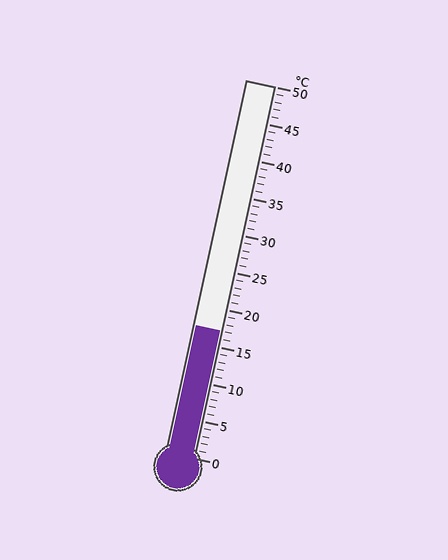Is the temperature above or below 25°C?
The temperature is below 25°C.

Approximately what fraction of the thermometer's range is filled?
The thermometer is filled to approximately 35% of its range.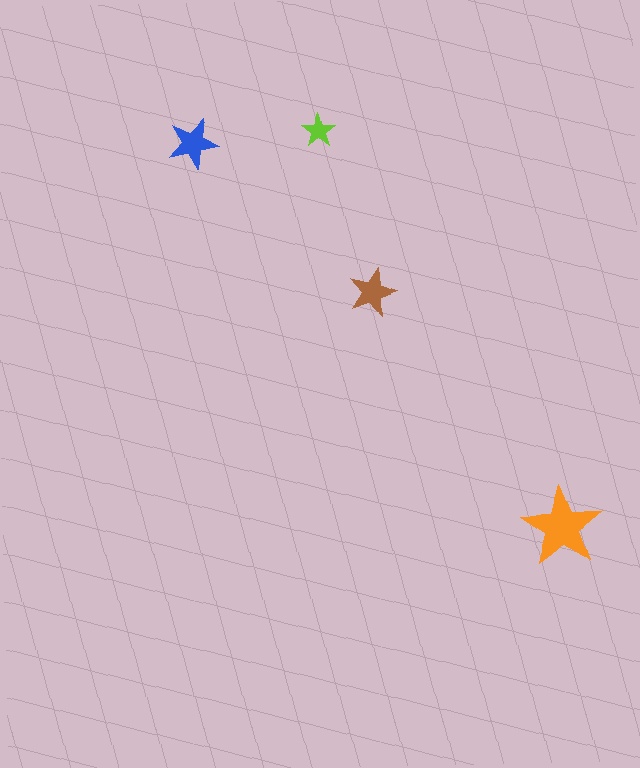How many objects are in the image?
There are 4 objects in the image.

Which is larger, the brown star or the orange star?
The orange one.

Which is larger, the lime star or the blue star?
The blue one.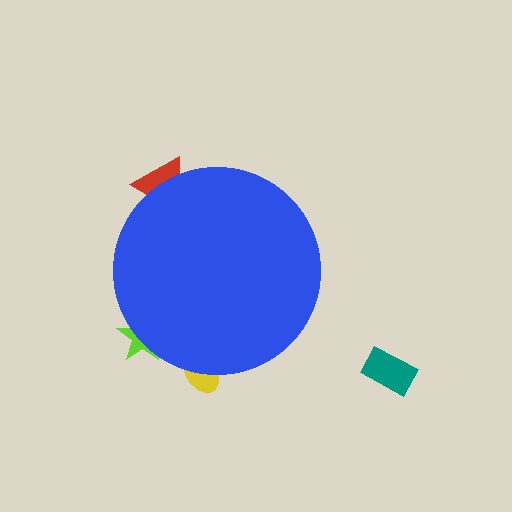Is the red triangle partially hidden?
Yes, the red triangle is partially hidden behind the blue circle.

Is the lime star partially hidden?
Yes, the lime star is partially hidden behind the blue circle.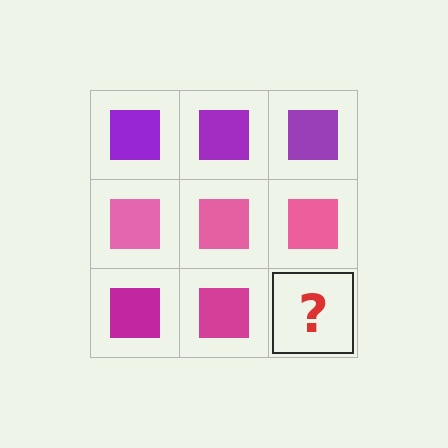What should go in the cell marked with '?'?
The missing cell should contain a magenta square.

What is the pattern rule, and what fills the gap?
The rule is that each row has a consistent color. The gap should be filled with a magenta square.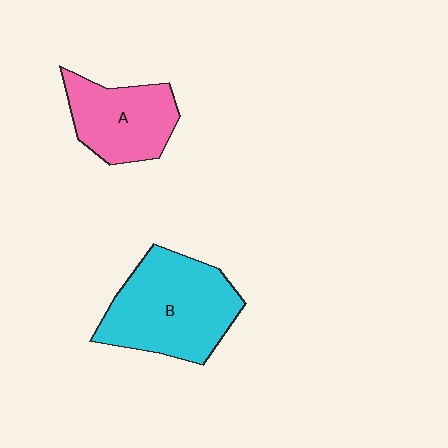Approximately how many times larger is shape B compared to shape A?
Approximately 1.5 times.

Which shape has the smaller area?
Shape A (pink).